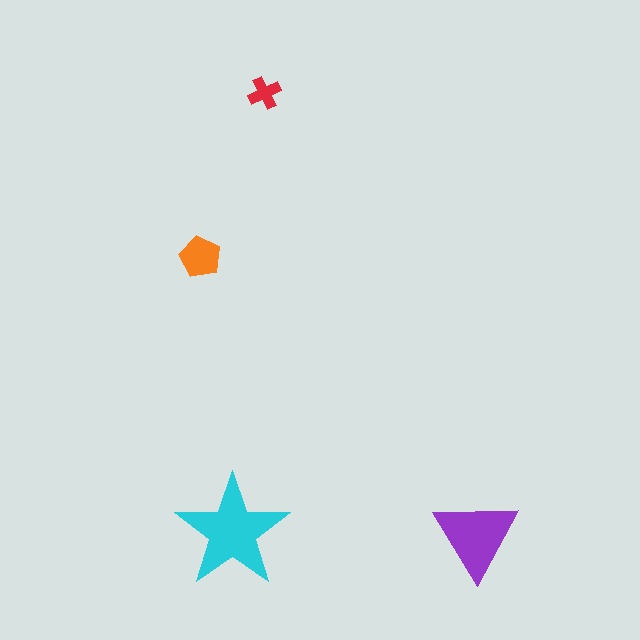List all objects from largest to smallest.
The cyan star, the purple triangle, the orange pentagon, the red cross.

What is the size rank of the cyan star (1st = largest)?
1st.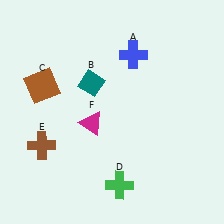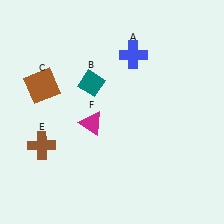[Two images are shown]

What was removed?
The green cross (D) was removed in Image 2.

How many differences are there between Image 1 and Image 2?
There is 1 difference between the two images.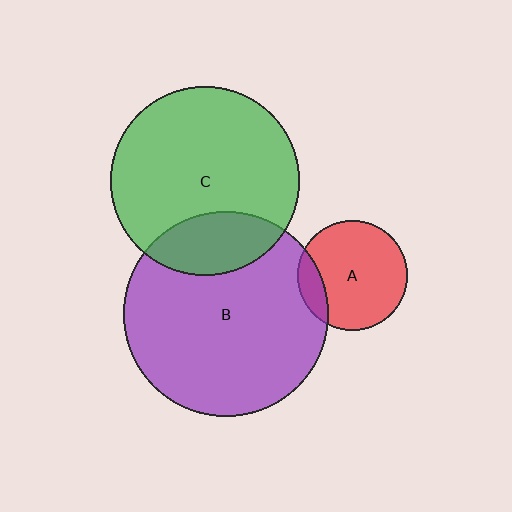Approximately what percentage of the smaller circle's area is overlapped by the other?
Approximately 20%.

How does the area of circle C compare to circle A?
Approximately 2.9 times.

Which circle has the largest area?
Circle B (purple).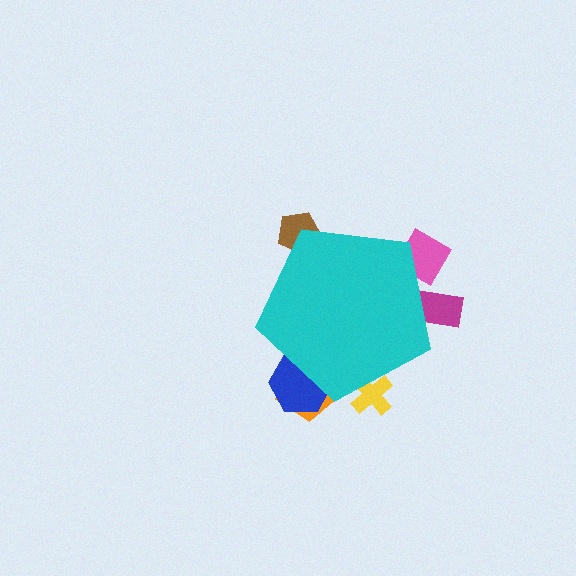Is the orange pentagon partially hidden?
Yes, the orange pentagon is partially hidden behind the cyan pentagon.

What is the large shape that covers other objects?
A cyan pentagon.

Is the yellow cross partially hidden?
Yes, the yellow cross is partially hidden behind the cyan pentagon.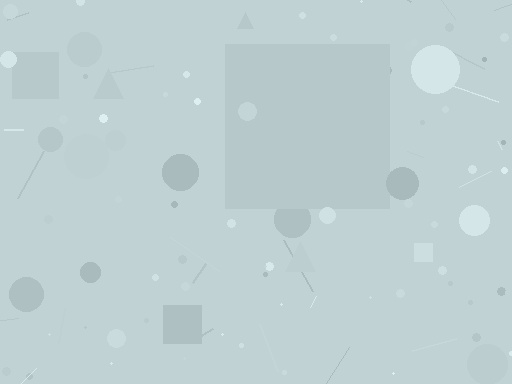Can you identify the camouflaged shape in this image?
The camouflaged shape is a square.